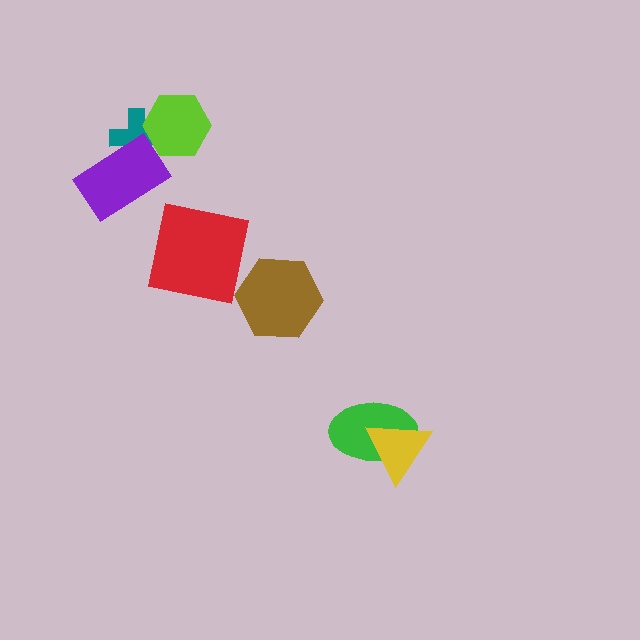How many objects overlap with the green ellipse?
1 object overlaps with the green ellipse.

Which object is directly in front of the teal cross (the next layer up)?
The purple rectangle is directly in front of the teal cross.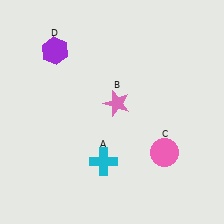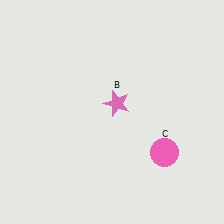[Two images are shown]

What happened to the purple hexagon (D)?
The purple hexagon (D) was removed in Image 2. It was in the top-left area of Image 1.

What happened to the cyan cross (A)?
The cyan cross (A) was removed in Image 2. It was in the bottom-left area of Image 1.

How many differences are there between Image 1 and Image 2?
There are 2 differences between the two images.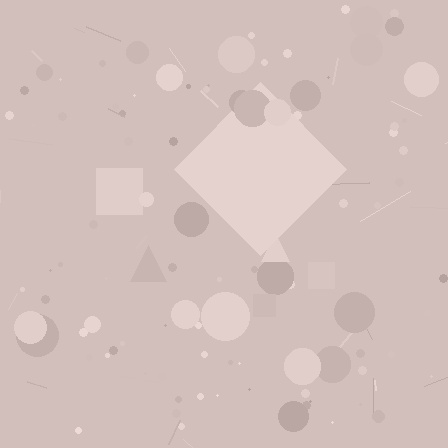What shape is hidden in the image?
A diamond is hidden in the image.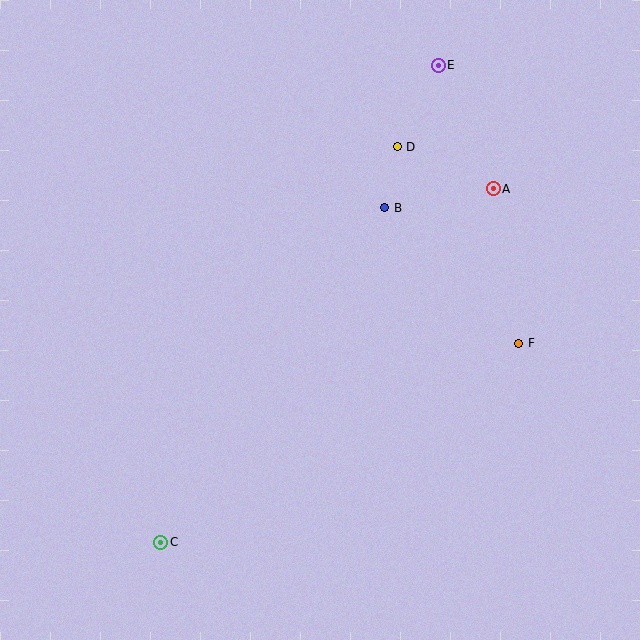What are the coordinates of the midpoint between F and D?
The midpoint between F and D is at (458, 245).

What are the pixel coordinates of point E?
Point E is at (438, 65).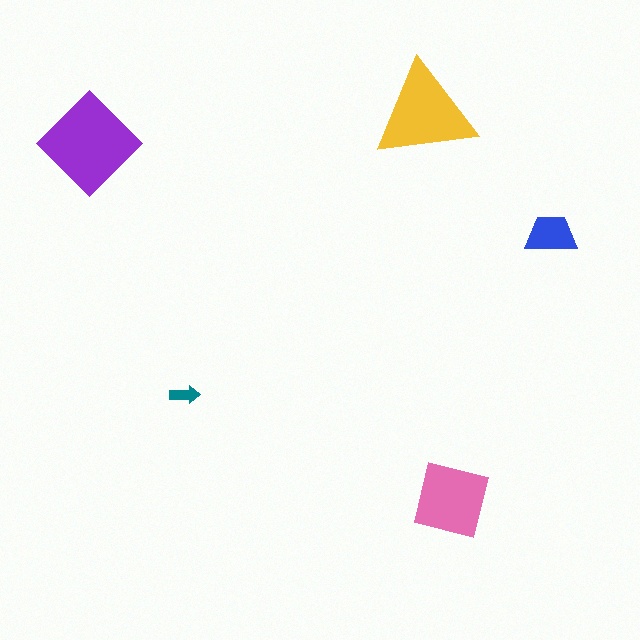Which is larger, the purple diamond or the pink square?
The purple diamond.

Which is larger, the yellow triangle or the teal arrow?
The yellow triangle.